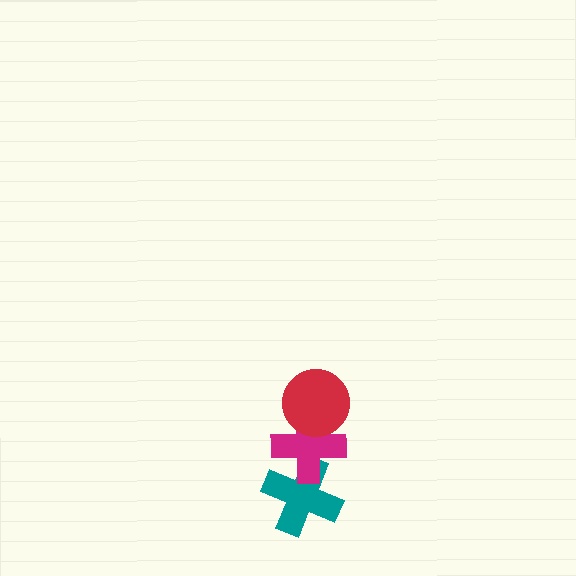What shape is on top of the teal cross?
The magenta cross is on top of the teal cross.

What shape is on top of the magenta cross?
The red circle is on top of the magenta cross.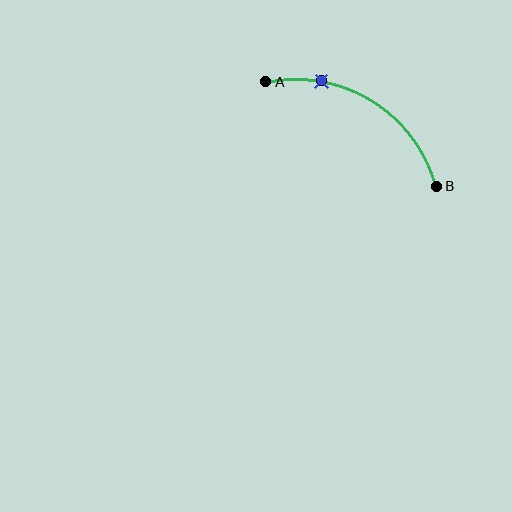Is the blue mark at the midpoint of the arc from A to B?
No. The blue mark lies on the arc but is closer to endpoint A. The arc midpoint would be at the point on the curve equidistant along the arc from both A and B.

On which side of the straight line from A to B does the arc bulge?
The arc bulges above the straight line connecting A and B.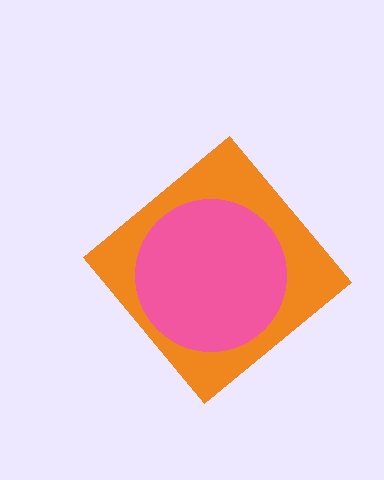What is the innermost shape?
The pink circle.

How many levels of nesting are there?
2.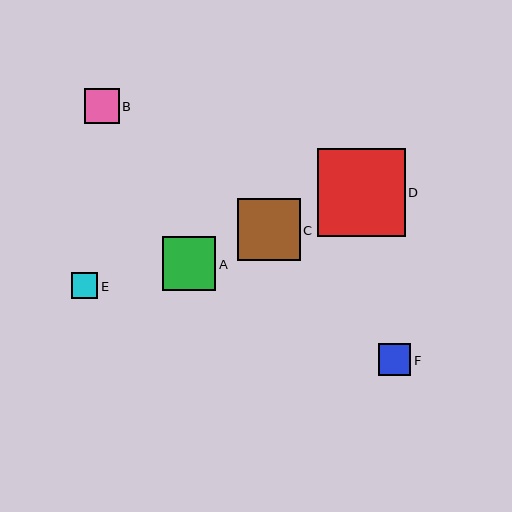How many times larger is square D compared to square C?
Square D is approximately 1.4 times the size of square C.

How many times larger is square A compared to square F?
Square A is approximately 1.7 times the size of square F.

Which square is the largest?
Square D is the largest with a size of approximately 88 pixels.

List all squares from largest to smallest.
From largest to smallest: D, C, A, B, F, E.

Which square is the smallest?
Square E is the smallest with a size of approximately 26 pixels.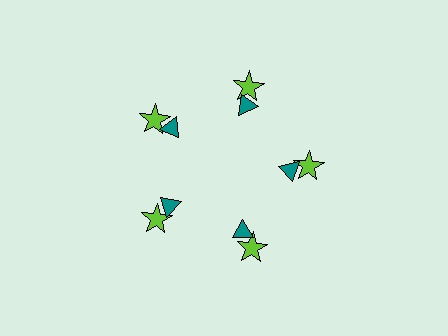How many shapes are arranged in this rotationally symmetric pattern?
There are 10 shapes, arranged in 5 groups of 2.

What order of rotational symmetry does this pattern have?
This pattern has 5-fold rotational symmetry.